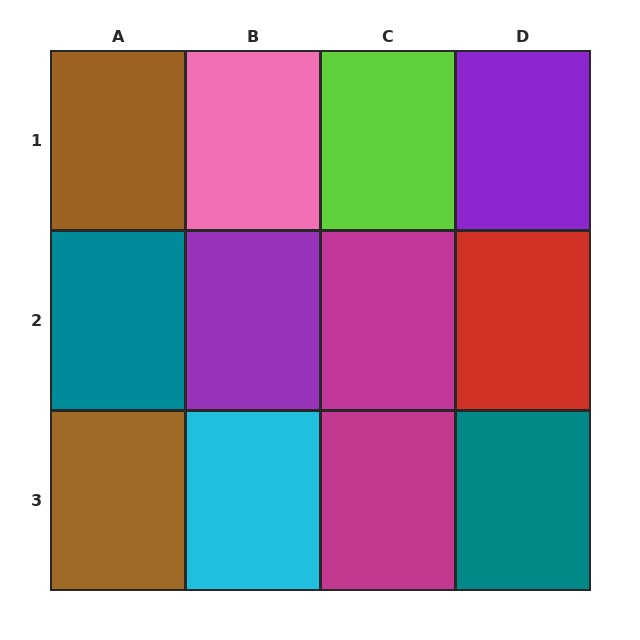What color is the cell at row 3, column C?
Magenta.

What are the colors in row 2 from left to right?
Teal, purple, magenta, red.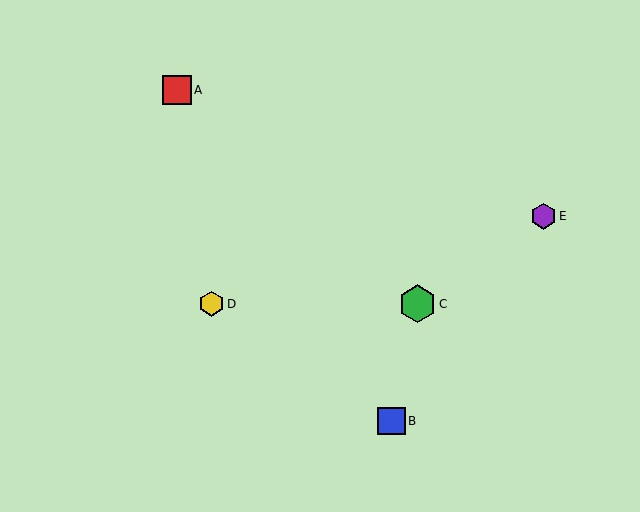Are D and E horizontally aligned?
No, D is at y≈304 and E is at y≈216.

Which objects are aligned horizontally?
Objects C, D are aligned horizontally.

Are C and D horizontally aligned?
Yes, both are at y≈304.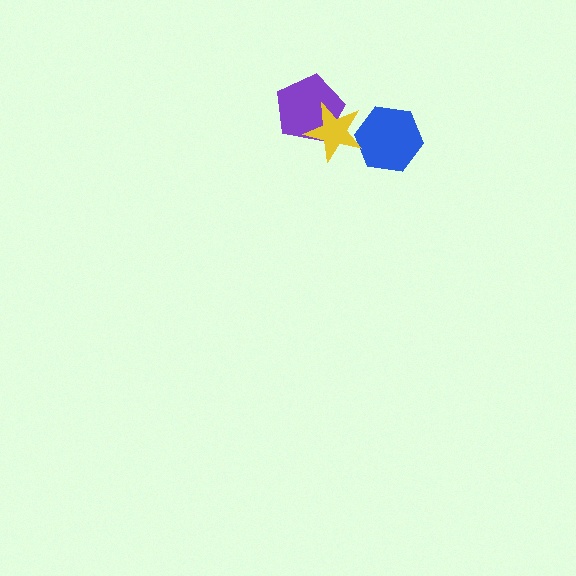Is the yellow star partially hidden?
No, no other shape covers it.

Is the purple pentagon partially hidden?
Yes, it is partially covered by another shape.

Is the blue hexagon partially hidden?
Yes, it is partially covered by another shape.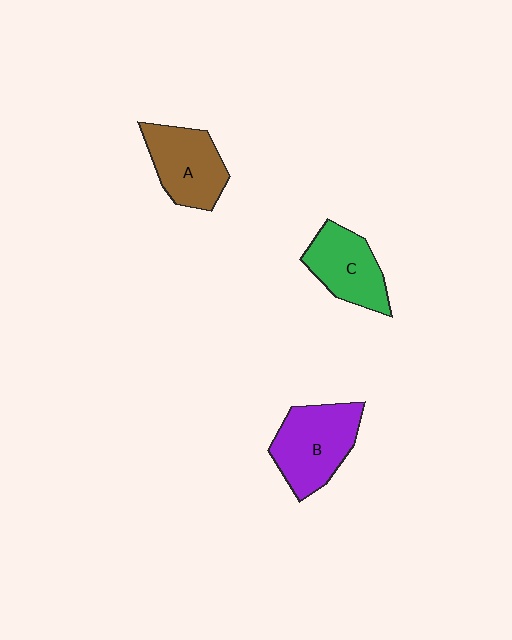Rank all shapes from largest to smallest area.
From largest to smallest: B (purple), A (brown), C (green).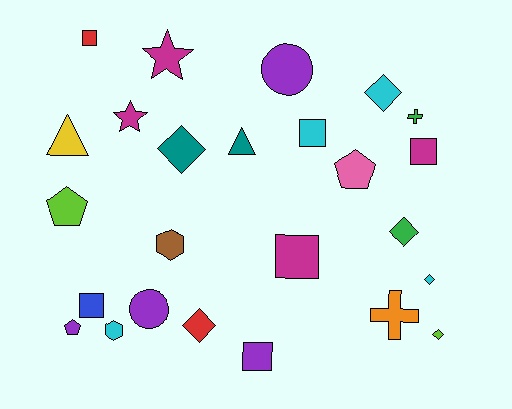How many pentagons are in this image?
There are 3 pentagons.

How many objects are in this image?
There are 25 objects.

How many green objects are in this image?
There are 2 green objects.